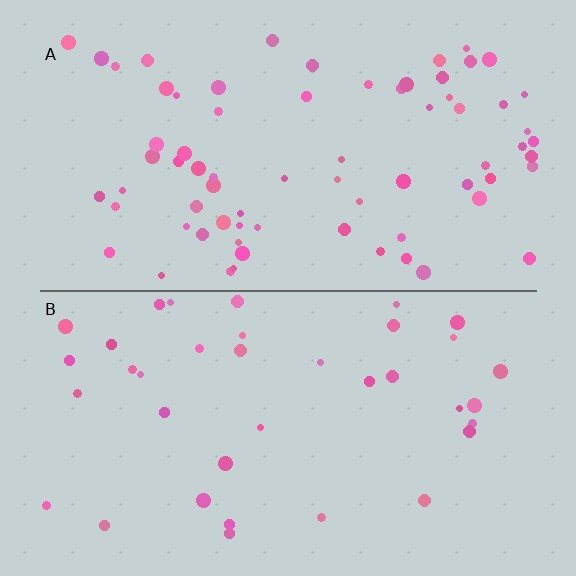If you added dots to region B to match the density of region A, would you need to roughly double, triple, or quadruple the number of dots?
Approximately double.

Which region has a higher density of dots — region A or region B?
A (the top).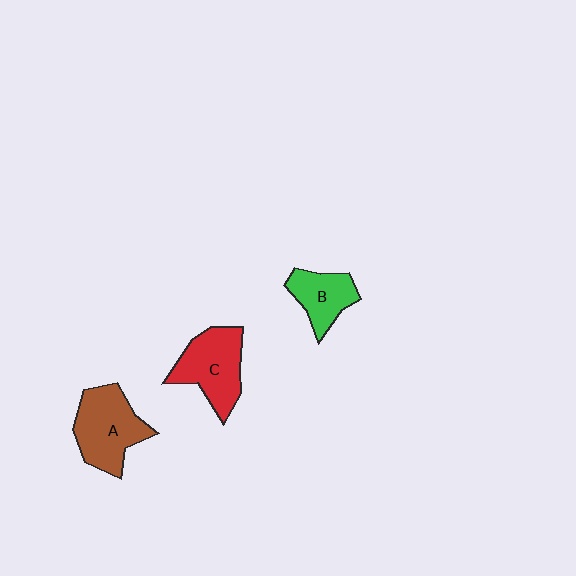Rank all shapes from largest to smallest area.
From largest to smallest: A (brown), C (red), B (green).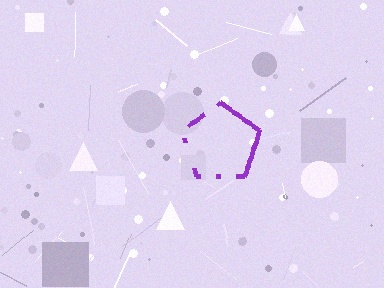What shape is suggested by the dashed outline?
The dashed outline suggests a pentagon.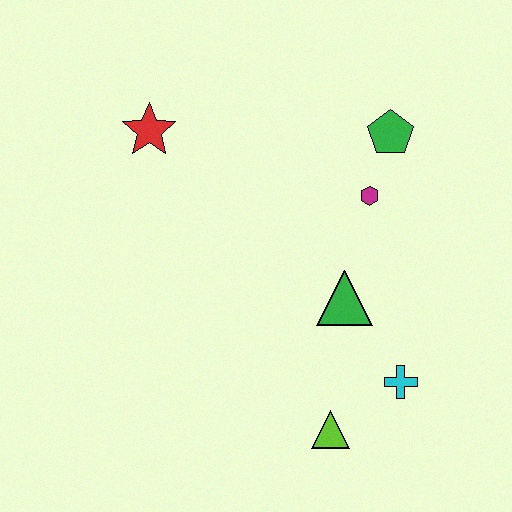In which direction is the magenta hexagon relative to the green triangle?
The magenta hexagon is above the green triangle.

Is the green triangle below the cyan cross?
No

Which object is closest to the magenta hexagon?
The green pentagon is closest to the magenta hexagon.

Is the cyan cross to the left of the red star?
No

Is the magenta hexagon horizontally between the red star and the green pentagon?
Yes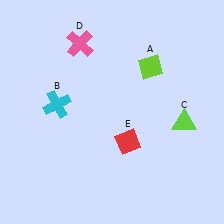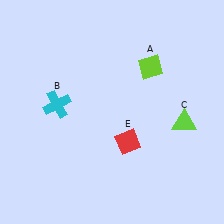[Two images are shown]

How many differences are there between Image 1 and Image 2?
There is 1 difference between the two images.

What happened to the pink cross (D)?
The pink cross (D) was removed in Image 2. It was in the top-left area of Image 1.